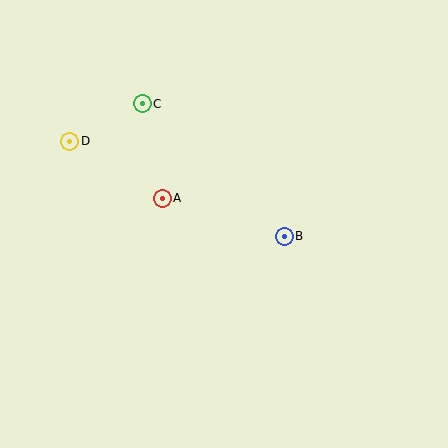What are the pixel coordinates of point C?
Point C is at (142, 104).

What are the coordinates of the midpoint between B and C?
The midpoint between B and C is at (213, 170).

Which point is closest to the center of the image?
Point B at (284, 236) is closest to the center.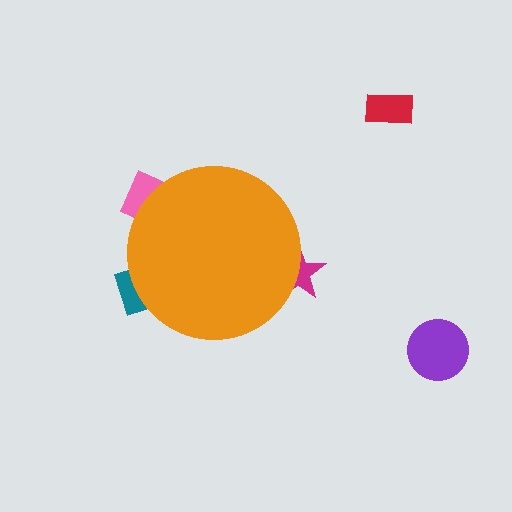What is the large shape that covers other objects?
An orange circle.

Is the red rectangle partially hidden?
No, the red rectangle is fully visible.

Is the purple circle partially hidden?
No, the purple circle is fully visible.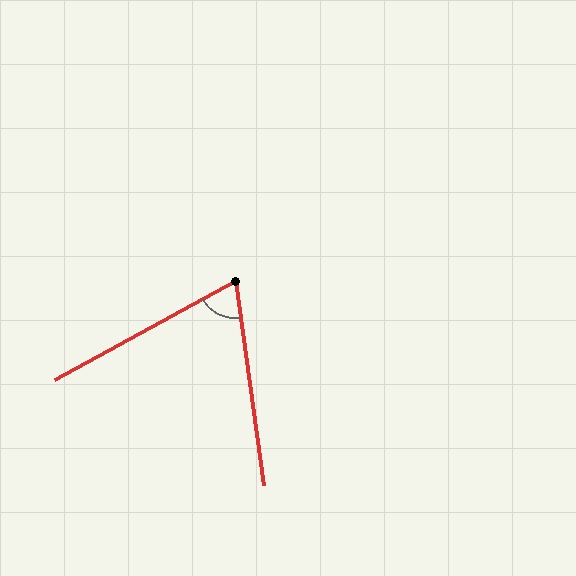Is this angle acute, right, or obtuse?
It is acute.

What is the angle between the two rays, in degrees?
Approximately 69 degrees.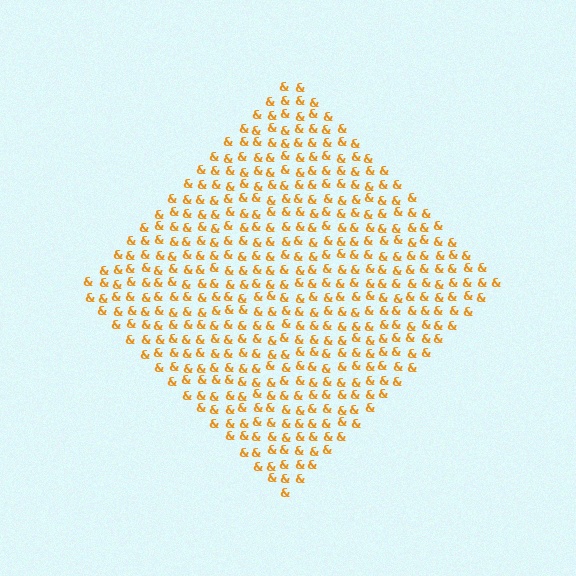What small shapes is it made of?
It is made of small ampersands.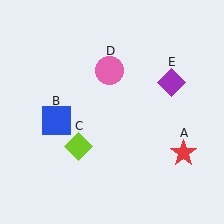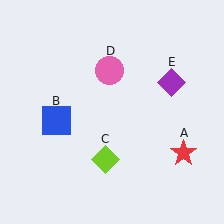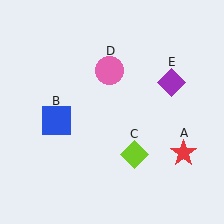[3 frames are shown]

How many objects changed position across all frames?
1 object changed position: lime diamond (object C).